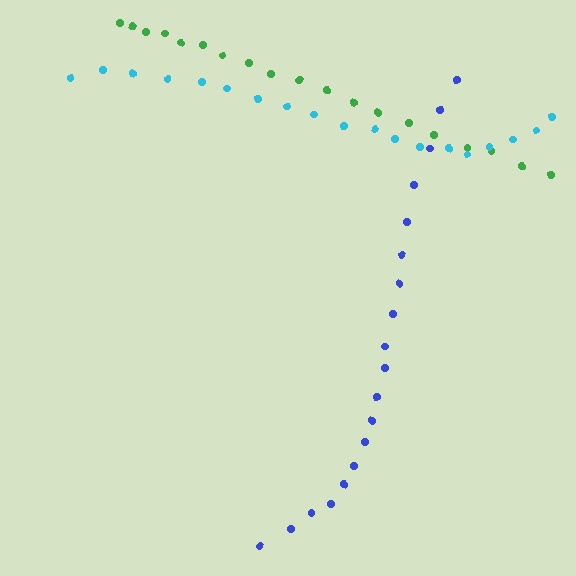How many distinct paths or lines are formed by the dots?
There are 3 distinct paths.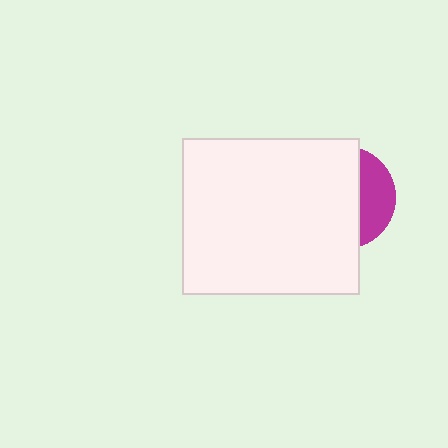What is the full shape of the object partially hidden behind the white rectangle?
The partially hidden object is a magenta circle.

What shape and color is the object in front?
The object in front is a white rectangle.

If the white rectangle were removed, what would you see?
You would see the complete magenta circle.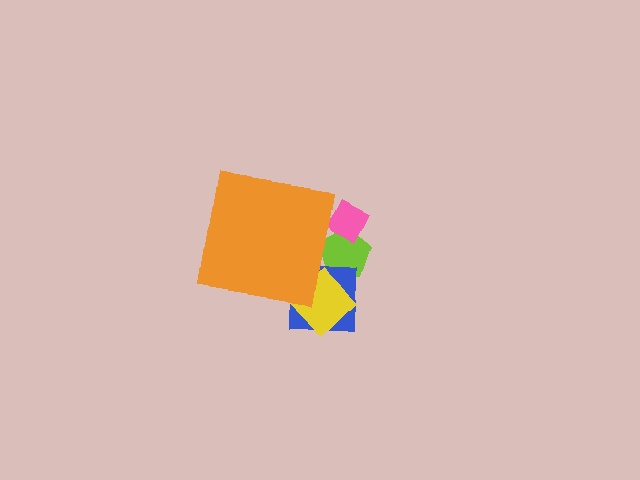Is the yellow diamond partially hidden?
Yes, the yellow diamond is partially hidden behind the orange square.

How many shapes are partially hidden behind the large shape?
4 shapes are partially hidden.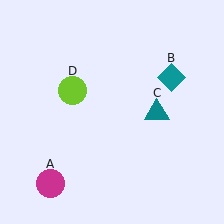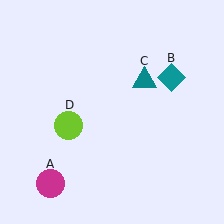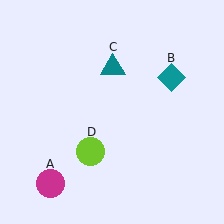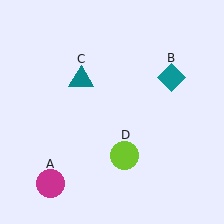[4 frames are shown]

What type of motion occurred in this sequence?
The teal triangle (object C), lime circle (object D) rotated counterclockwise around the center of the scene.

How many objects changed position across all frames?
2 objects changed position: teal triangle (object C), lime circle (object D).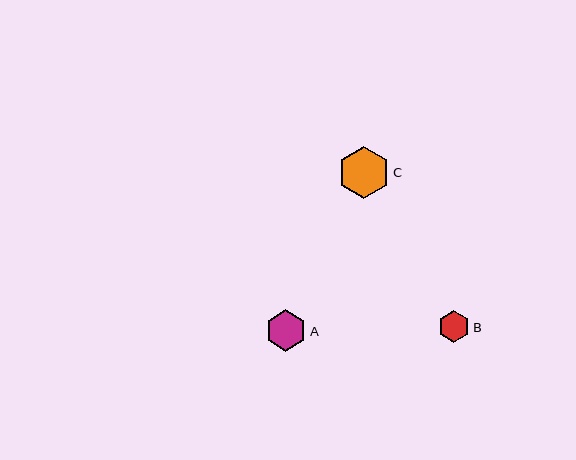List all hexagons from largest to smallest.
From largest to smallest: C, A, B.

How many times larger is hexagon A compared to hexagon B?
Hexagon A is approximately 1.3 times the size of hexagon B.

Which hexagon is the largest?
Hexagon C is the largest with a size of approximately 52 pixels.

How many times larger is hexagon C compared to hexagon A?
Hexagon C is approximately 1.3 times the size of hexagon A.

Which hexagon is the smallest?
Hexagon B is the smallest with a size of approximately 32 pixels.